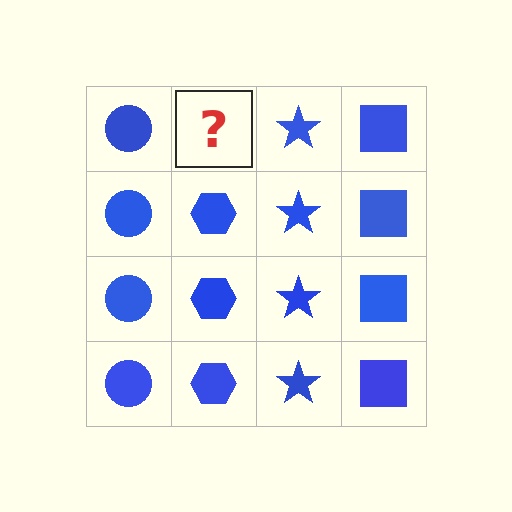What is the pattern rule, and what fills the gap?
The rule is that each column has a consistent shape. The gap should be filled with a blue hexagon.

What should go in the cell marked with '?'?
The missing cell should contain a blue hexagon.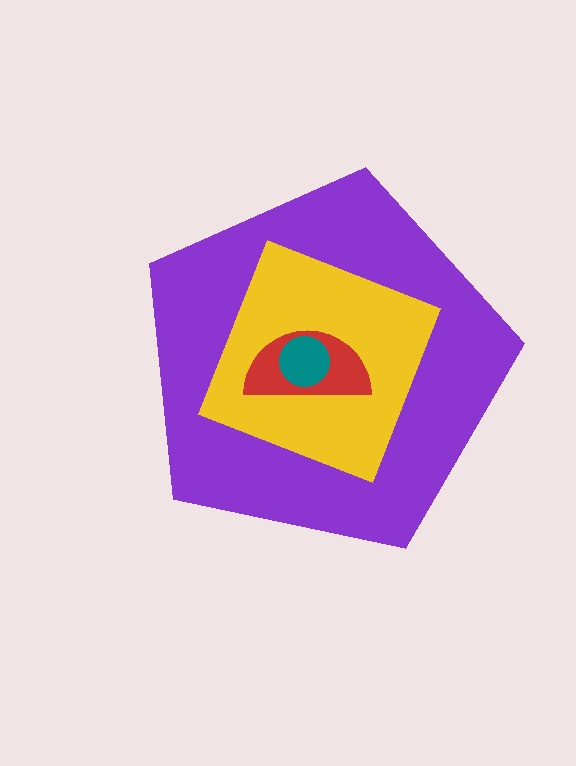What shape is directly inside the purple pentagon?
The yellow square.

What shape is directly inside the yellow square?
The red semicircle.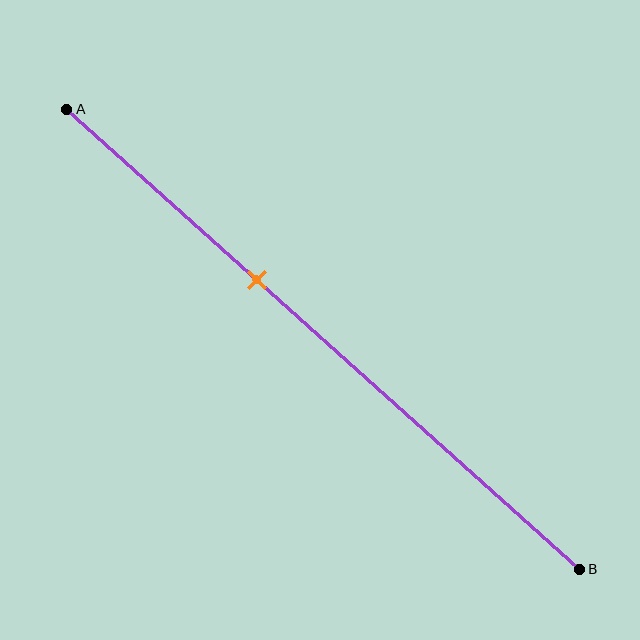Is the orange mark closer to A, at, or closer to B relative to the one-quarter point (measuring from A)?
The orange mark is closer to point B than the one-quarter point of segment AB.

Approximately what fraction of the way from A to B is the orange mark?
The orange mark is approximately 35% of the way from A to B.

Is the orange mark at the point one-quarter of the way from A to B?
No, the mark is at about 35% from A, not at the 25% one-quarter point.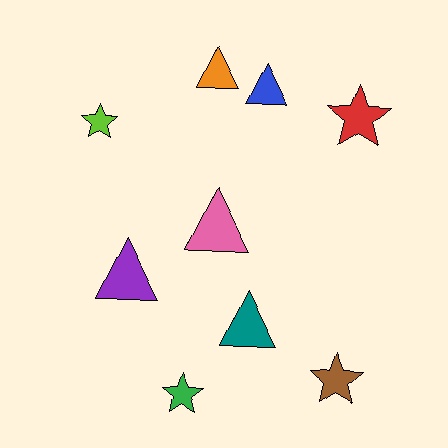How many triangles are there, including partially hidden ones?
There are 5 triangles.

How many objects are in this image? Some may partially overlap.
There are 9 objects.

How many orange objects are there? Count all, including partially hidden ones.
There is 1 orange object.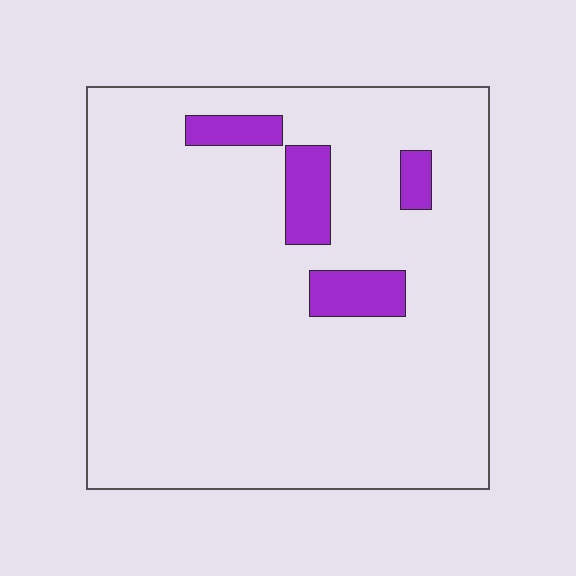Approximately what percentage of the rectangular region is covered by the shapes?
Approximately 10%.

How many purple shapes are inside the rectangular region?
4.